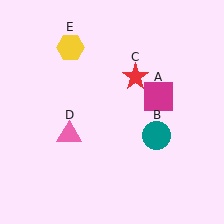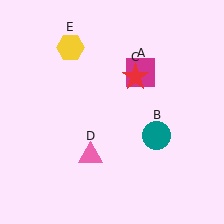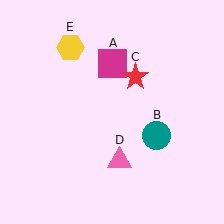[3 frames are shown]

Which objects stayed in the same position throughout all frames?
Teal circle (object B) and red star (object C) and yellow hexagon (object E) remained stationary.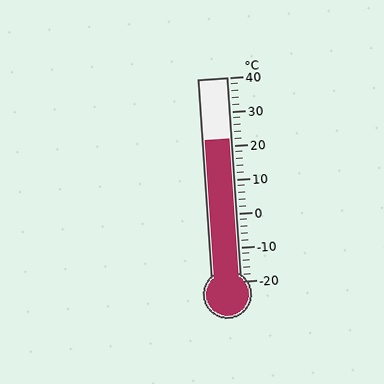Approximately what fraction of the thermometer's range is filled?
The thermometer is filled to approximately 70% of its range.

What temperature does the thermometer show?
The thermometer shows approximately 22°C.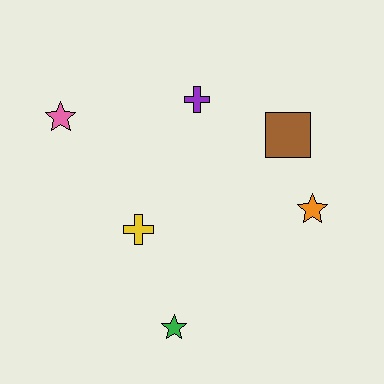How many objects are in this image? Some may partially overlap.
There are 6 objects.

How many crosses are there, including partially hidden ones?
There are 2 crosses.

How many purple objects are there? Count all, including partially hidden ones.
There is 1 purple object.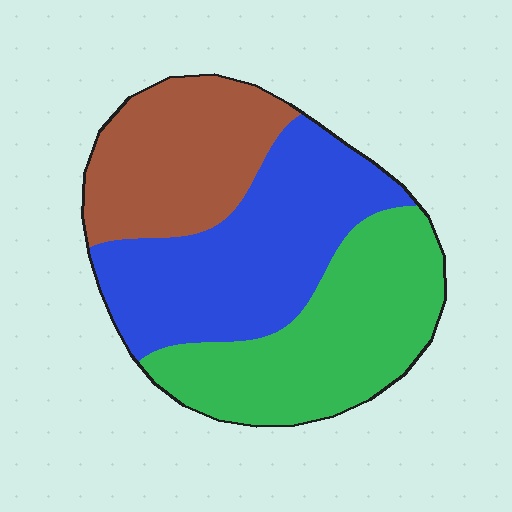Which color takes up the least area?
Brown, at roughly 25%.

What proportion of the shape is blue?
Blue covers roughly 40% of the shape.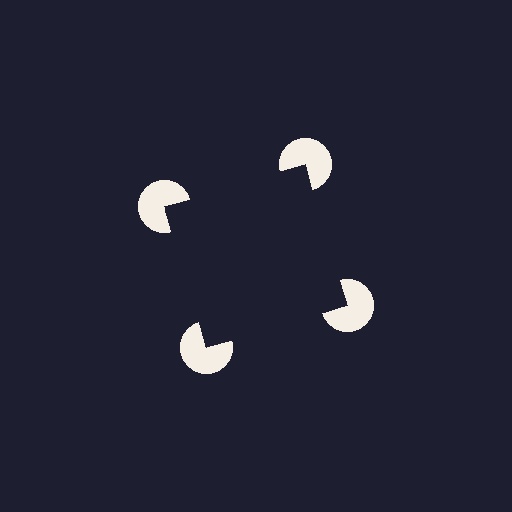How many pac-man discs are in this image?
There are 4 — one at each vertex of the illusory square.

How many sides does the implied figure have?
4 sides.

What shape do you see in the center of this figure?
An illusory square — its edges are inferred from the aligned wedge cuts in the pac-man discs, not physically drawn.